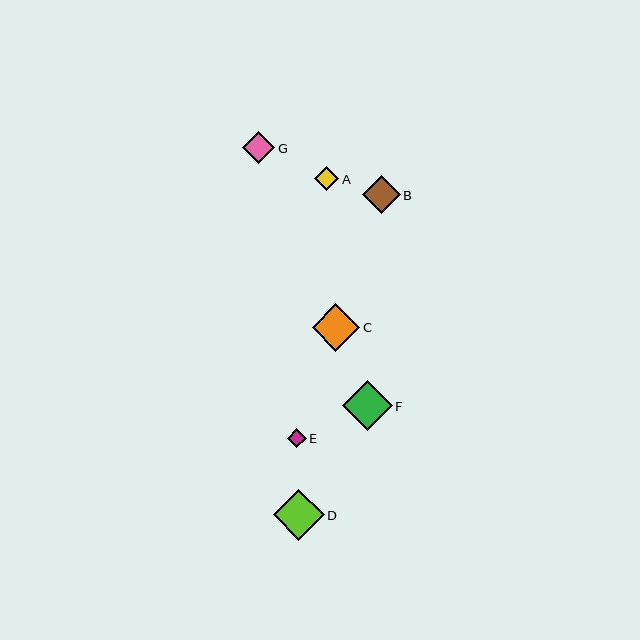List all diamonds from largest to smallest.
From largest to smallest: D, F, C, B, G, A, E.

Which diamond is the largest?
Diamond D is the largest with a size of approximately 51 pixels.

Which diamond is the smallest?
Diamond E is the smallest with a size of approximately 19 pixels.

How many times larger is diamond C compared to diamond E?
Diamond C is approximately 2.5 times the size of diamond E.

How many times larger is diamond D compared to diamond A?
Diamond D is approximately 2.1 times the size of diamond A.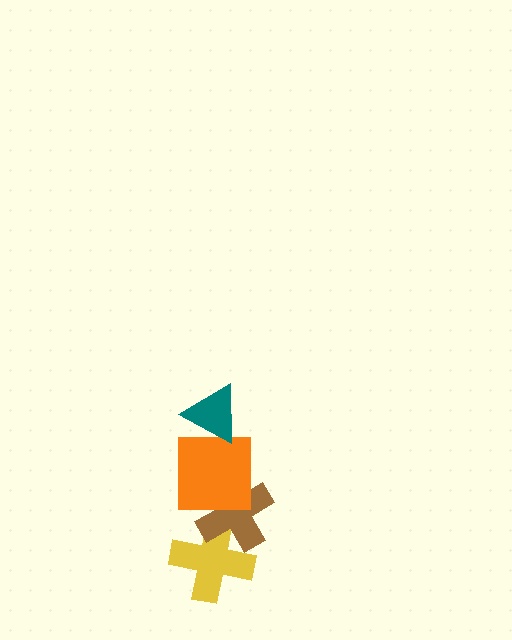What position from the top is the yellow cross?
The yellow cross is 4th from the top.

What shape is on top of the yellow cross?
The brown cross is on top of the yellow cross.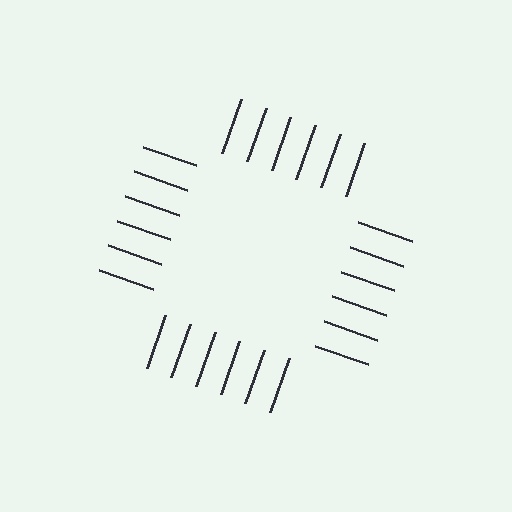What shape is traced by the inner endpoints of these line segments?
An illusory square — the line segments terminate on its edges but no continuous stroke is drawn.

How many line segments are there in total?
24 — 6 along each of the 4 edges.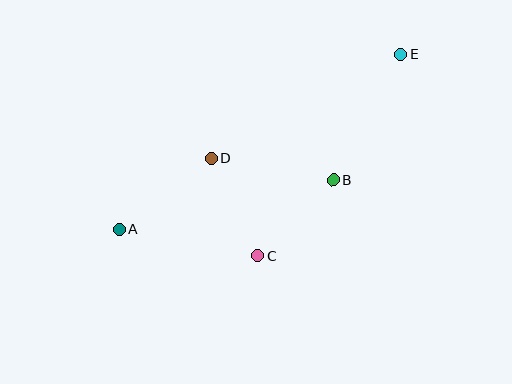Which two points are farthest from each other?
Points A and E are farthest from each other.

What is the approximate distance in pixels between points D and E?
The distance between D and E is approximately 217 pixels.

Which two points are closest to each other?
Points B and C are closest to each other.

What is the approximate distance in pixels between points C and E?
The distance between C and E is approximately 247 pixels.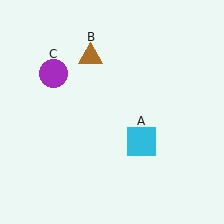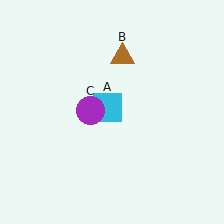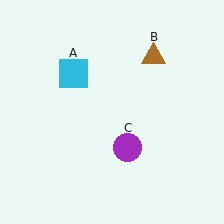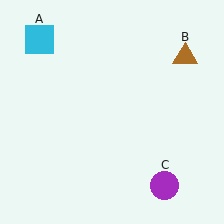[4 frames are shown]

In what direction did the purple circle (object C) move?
The purple circle (object C) moved down and to the right.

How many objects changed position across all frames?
3 objects changed position: cyan square (object A), brown triangle (object B), purple circle (object C).